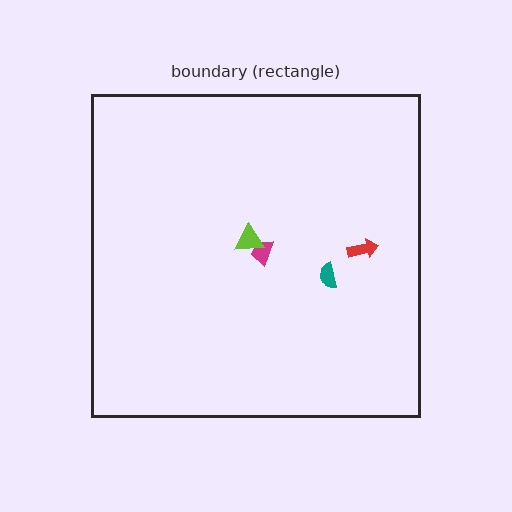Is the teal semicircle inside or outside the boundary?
Inside.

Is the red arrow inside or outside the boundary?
Inside.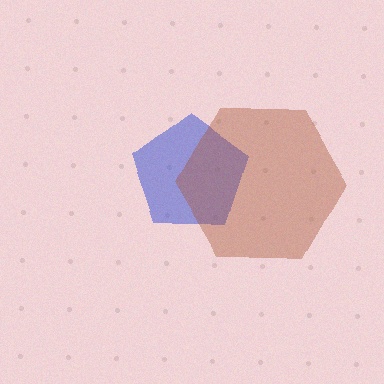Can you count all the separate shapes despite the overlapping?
Yes, there are 2 separate shapes.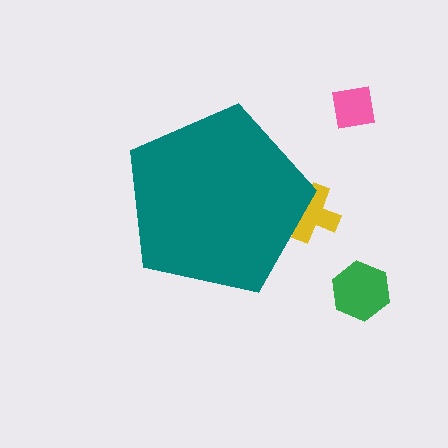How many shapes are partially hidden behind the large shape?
1 shape is partially hidden.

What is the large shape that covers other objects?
A teal pentagon.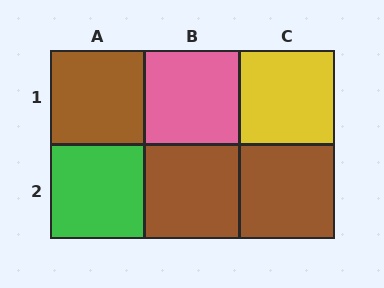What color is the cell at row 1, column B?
Pink.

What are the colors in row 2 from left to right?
Green, brown, brown.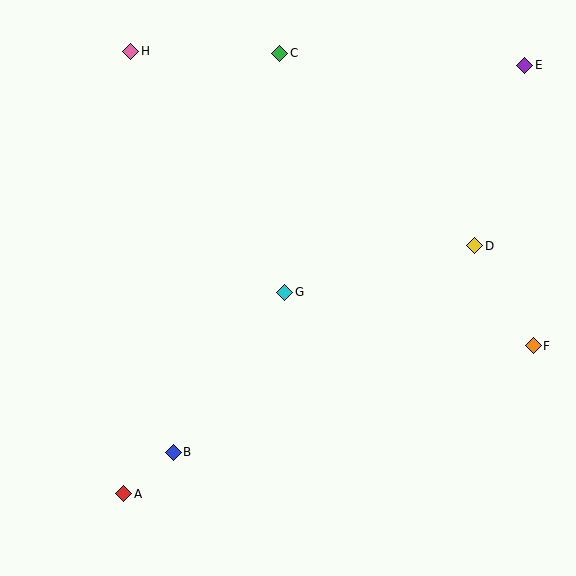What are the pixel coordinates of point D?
Point D is at (474, 246).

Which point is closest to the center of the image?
Point G at (285, 292) is closest to the center.